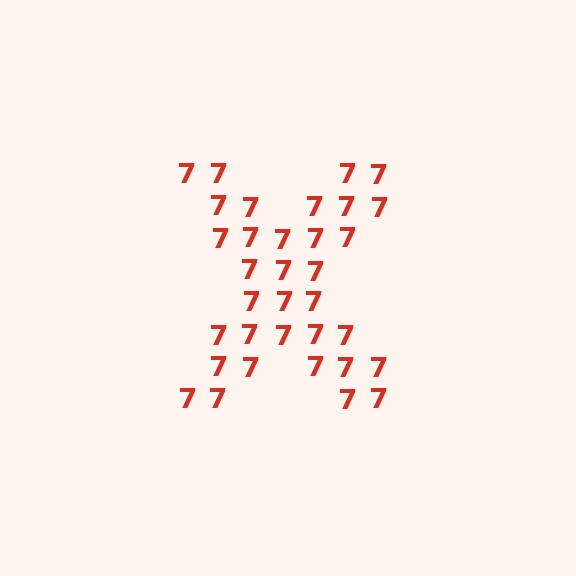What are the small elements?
The small elements are digit 7's.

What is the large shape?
The large shape is the letter X.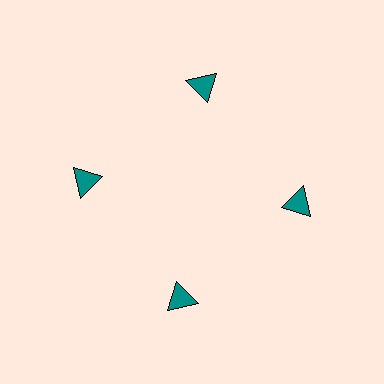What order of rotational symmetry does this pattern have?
This pattern has 4-fold rotational symmetry.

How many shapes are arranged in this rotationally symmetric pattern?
There are 4 shapes, arranged in 4 groups of 1.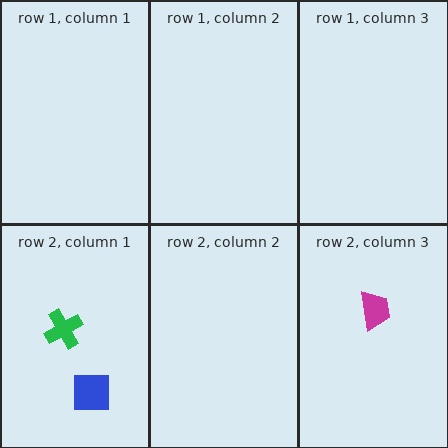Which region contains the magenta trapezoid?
The row 2, column 3 region.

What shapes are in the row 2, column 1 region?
The green cross, the blue square.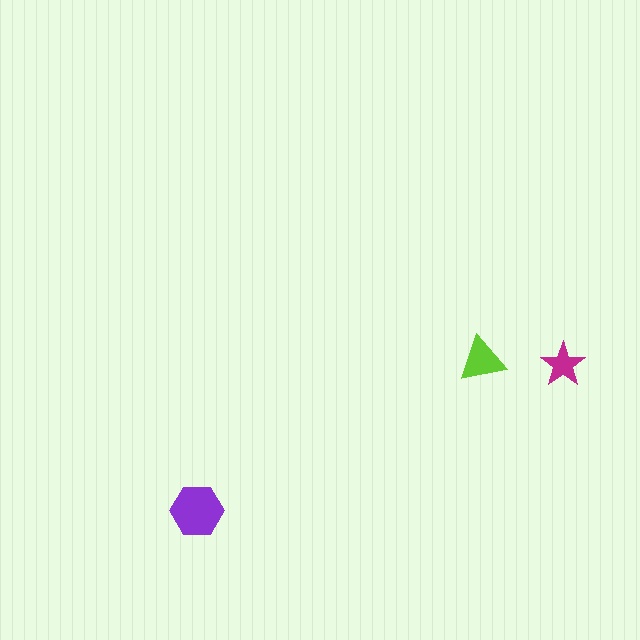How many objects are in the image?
There are 3 objects in the image.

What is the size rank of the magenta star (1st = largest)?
3rd.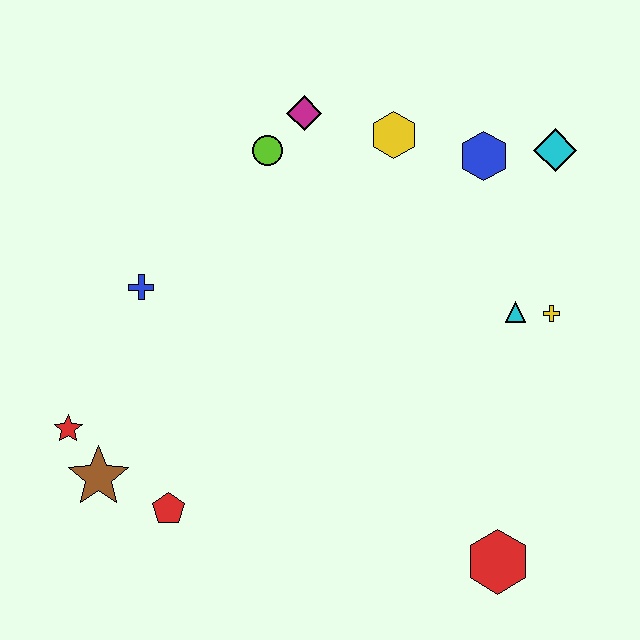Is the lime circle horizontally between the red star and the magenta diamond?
Yes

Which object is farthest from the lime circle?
The red hexagon is farthest from the lime circle.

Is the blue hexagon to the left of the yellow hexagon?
No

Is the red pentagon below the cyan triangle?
Yes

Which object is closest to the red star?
The brown star is closest to the red star.